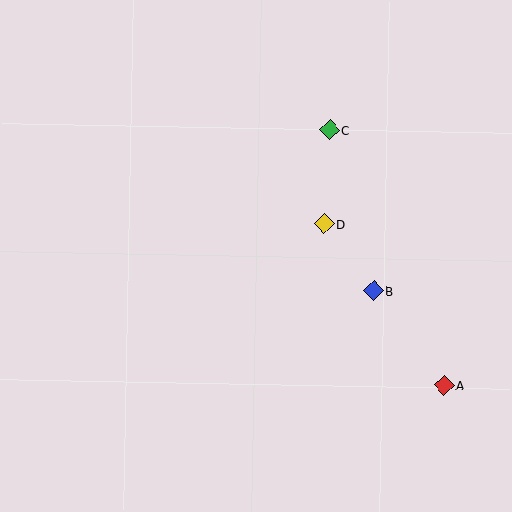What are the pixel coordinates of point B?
Point B is at (374, 291).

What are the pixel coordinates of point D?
Point D is at (324, 224).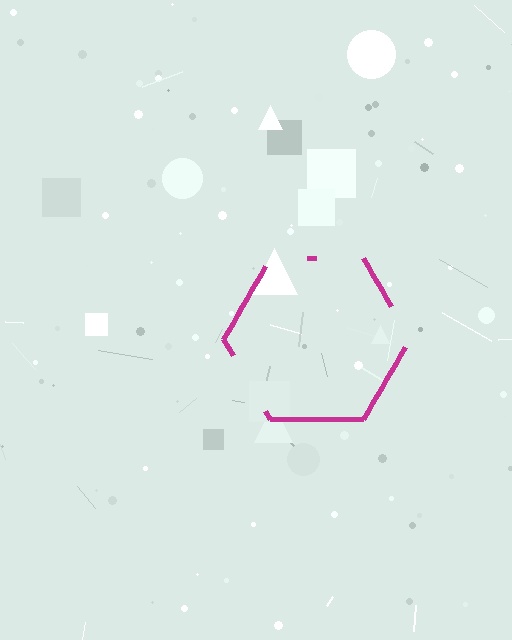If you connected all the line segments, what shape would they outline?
They would outline a hexagon.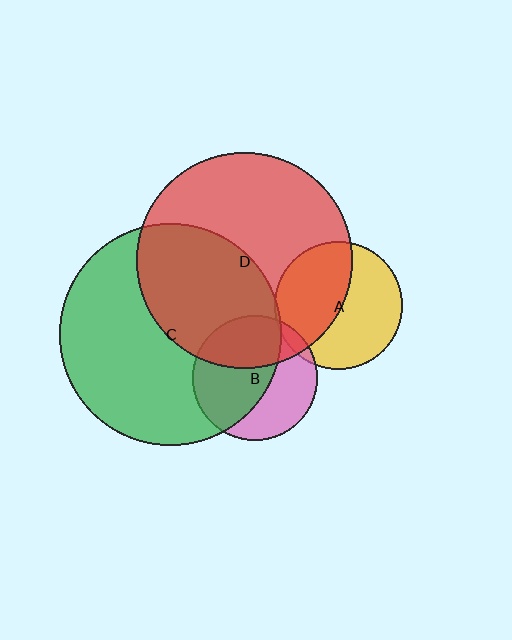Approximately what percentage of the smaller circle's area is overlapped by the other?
Approximately 5%.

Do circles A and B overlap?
Yes.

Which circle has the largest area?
Circle C (green).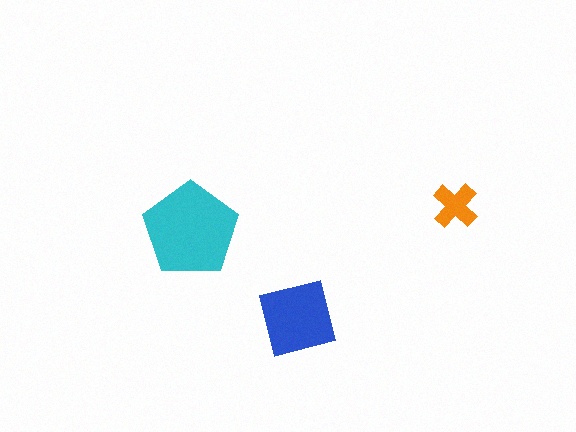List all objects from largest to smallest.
The cyan pentagon, the blue square, the orange cross.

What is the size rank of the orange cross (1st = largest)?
3rd.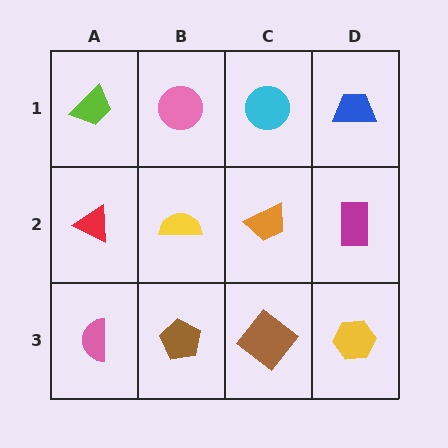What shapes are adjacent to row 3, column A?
A red triangle (row 2, column A), a brown pentagon (row 3, column B).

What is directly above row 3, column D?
A magenta rectangle.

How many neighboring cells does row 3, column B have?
3.